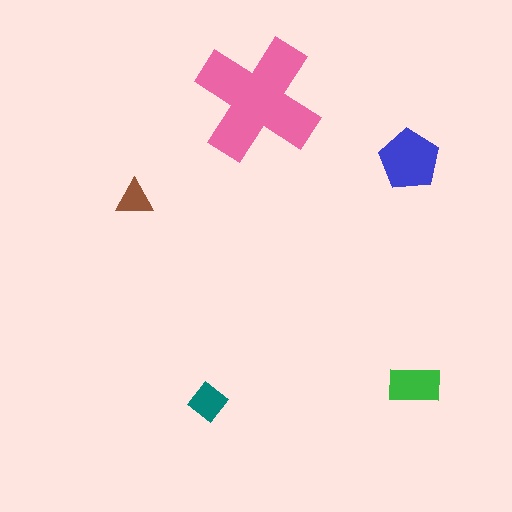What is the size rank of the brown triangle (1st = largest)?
5th.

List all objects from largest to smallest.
The pink cross, the blue pentagon, the green rectangle, the teal diamond, the brown triangle.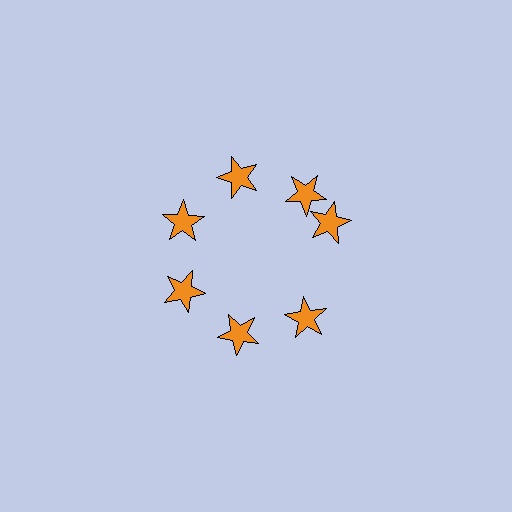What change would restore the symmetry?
The symmetry would be restored by rotating it back into even spacing with its neighbors so that all 7 stars sit at equal angles and equal distance from the center.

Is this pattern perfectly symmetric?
No. The 7 orange stars are arranged in a ring, but one element near the 3 o'clock position is rotated out of alignment along the ring, breaking the 7-fold rotational symmetry.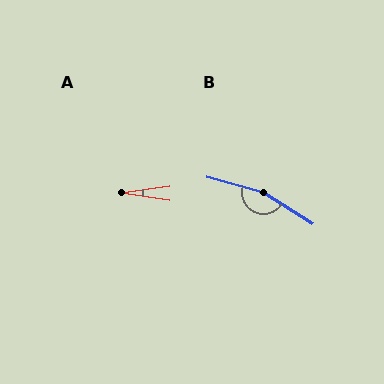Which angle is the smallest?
A, at approximately 17 degrees.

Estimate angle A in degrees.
Approximately 17 degrees.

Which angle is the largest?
B, at approximately 163 degrees.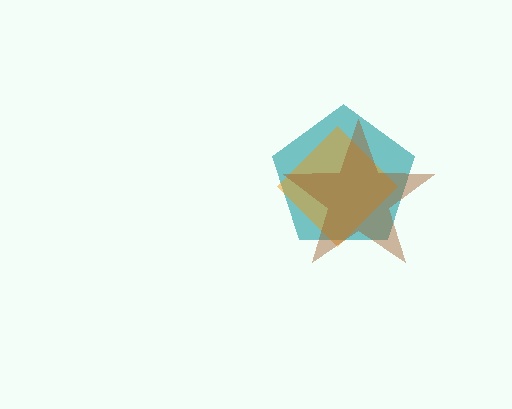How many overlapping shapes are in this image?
There are 3 overlapping shapes in the image.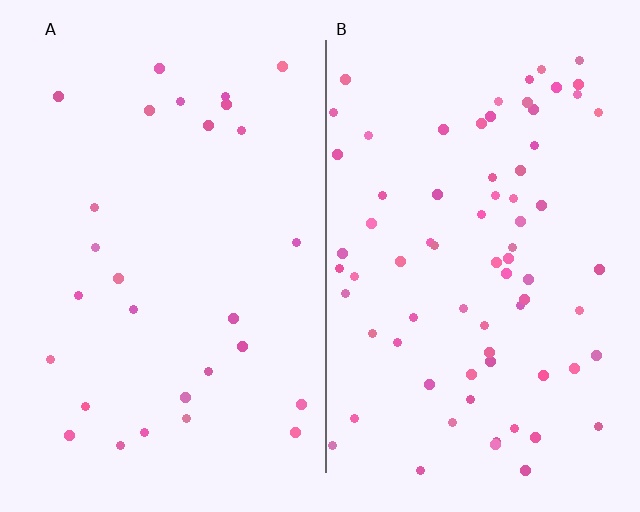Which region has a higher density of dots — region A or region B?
B (the right).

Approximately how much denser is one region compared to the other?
Approximately 2.6× — region B over region A.